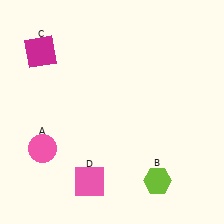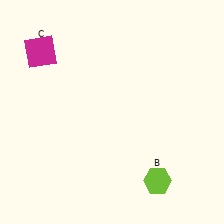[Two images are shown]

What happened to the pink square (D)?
The pink square (D) was removed in Image 2. It was in the bottom-left area of Image 1.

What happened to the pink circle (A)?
The pink circle (A) was removed in Image 2. It was in the bottom-left area of Image 1.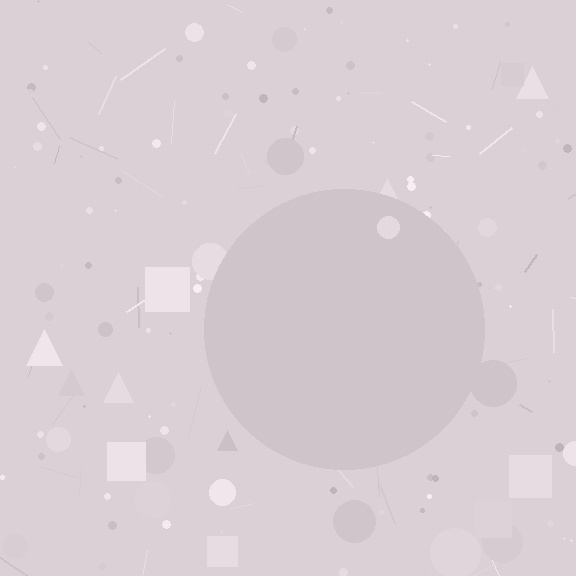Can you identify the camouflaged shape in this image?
The camouflaged shape is a circle.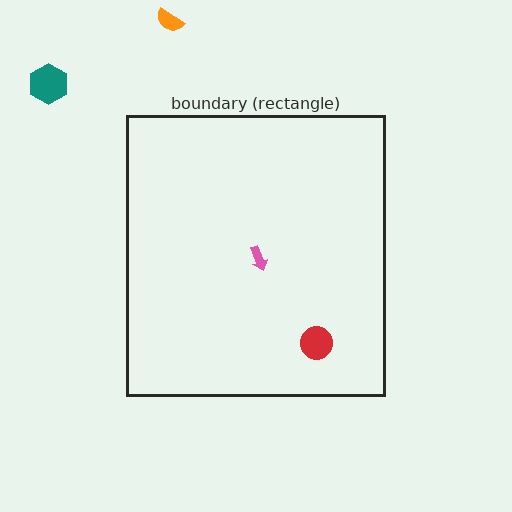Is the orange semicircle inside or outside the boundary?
Outside.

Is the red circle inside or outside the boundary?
Inside.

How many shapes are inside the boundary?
2 inside, 2 outside.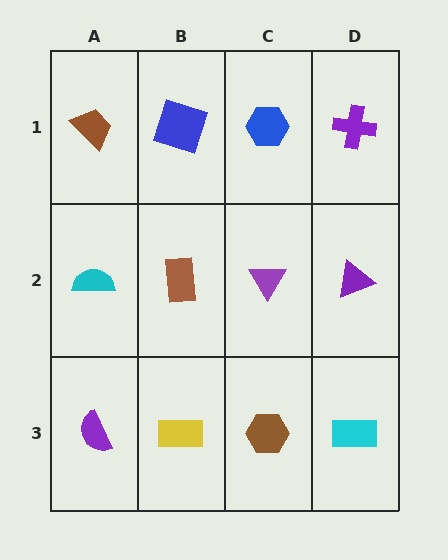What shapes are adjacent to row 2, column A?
A brown trapezoid (row 1, column A), a purple semicircle (row 3, column A), a brown rectangle (row 2, column B).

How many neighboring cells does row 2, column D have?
3.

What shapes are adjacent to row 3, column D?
A purple triangle (row 2, column D), a brown hexagon (row 3, column C).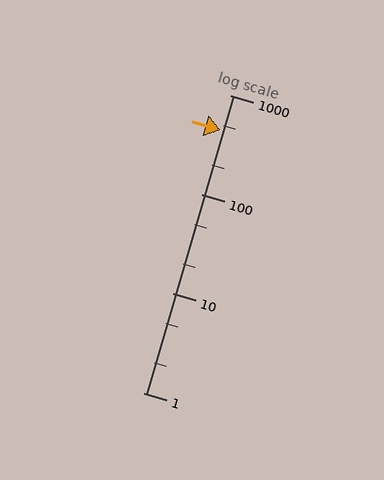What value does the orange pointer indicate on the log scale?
The pointer indicates approximately 440.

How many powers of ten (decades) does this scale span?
The scale spans 3 decades, from 1 to 1000.